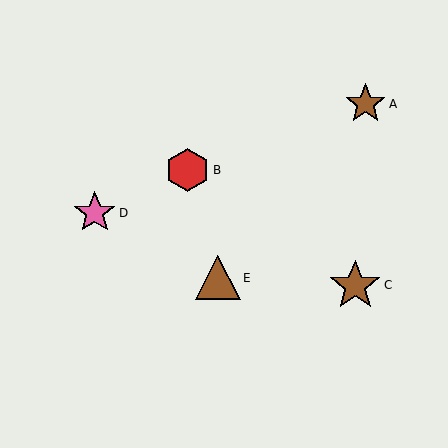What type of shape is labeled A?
Shape A is a brown star.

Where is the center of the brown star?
The center of the brown star is at (355, 285).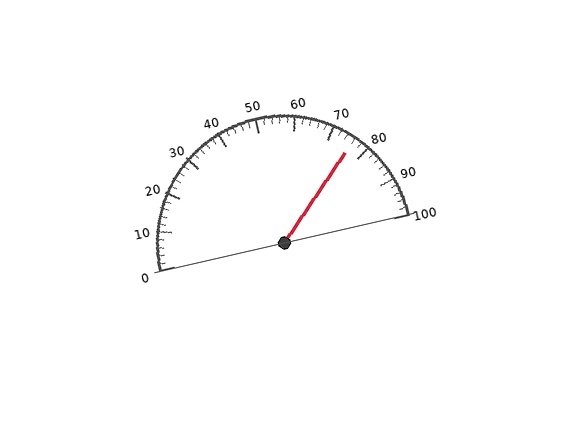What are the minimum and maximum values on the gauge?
The gauge ranges from 0 to 100.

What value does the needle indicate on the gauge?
The needle indicates approximately 76.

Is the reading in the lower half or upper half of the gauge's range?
The reading is in the upper half of the range (0 to 100).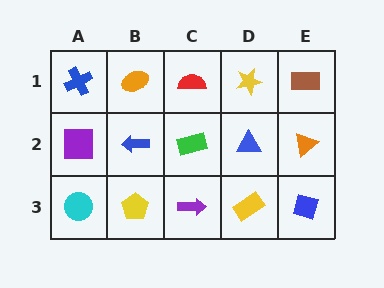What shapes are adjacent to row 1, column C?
A green rectangle (row 2, column C), an orange ellipse (row 1, column B), a yellow star (row 1, column D).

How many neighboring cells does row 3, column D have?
3.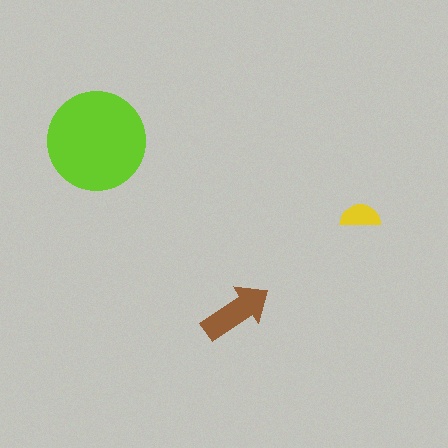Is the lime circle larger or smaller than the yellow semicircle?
Larger.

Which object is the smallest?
The yellow semicircle.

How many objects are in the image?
There are 3 objects in the image.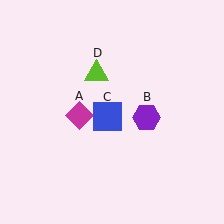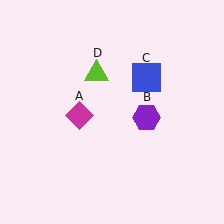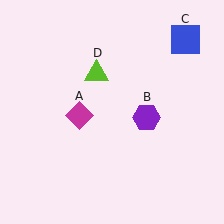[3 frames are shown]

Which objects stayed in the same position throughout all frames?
Magenta diamond (object A) and purple hexagon (object B) and lime triangle (object D) remained stationary.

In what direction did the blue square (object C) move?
The blue square (object C) moved up and to the right.